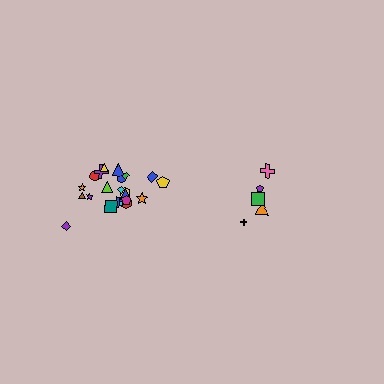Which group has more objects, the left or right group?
The left group.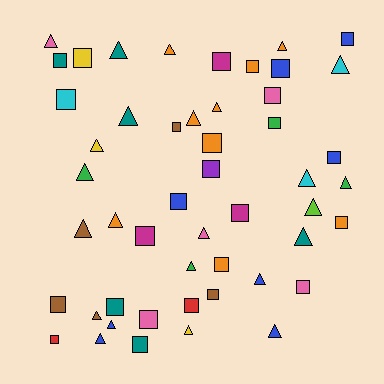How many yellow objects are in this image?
There are 3 yellow objects.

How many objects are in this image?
There are 50 objects.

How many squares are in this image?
There are 26 squares.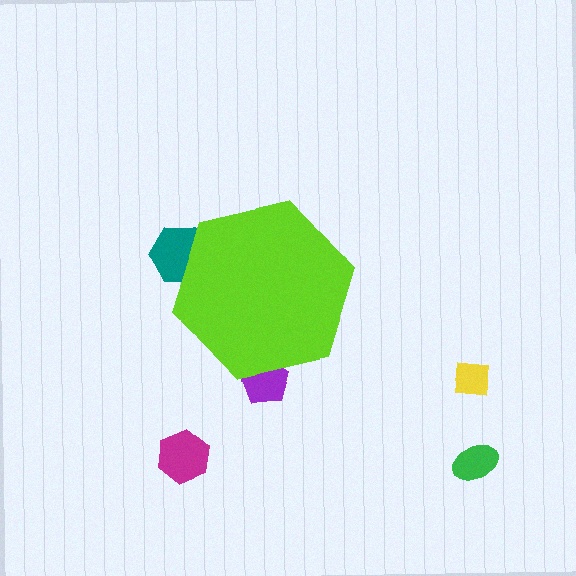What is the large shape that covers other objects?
A lime hexagon.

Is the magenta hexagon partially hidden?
No, the magenta hexagon is fully visible.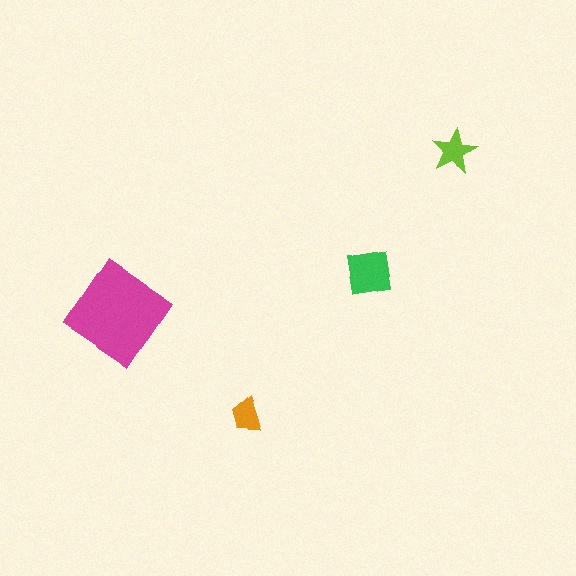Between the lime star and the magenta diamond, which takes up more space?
The magenta diamond.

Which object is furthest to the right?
The lime star is rightmost.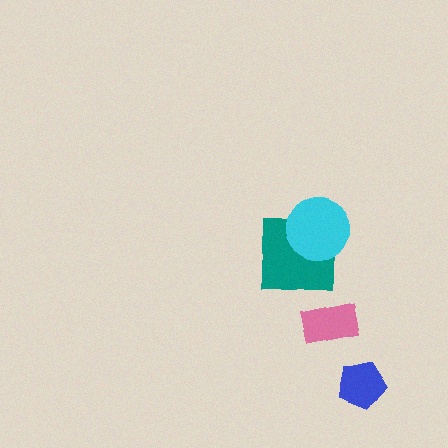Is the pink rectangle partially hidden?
No, no other shape covers it.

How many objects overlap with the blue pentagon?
0 objects overlap with the blue pentagon.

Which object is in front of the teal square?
The cyan circle is in front of the teal square.